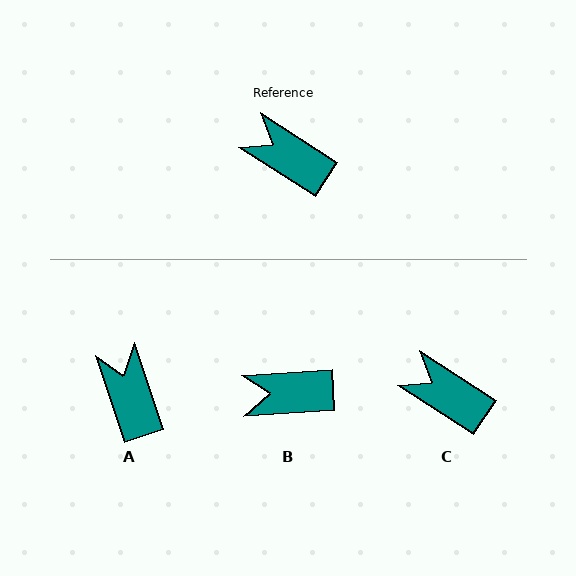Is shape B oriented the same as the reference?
No, it is off by about 37 degrees.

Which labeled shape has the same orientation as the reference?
C.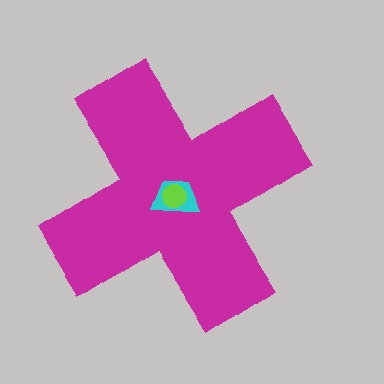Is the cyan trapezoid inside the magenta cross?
Yes.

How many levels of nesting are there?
3.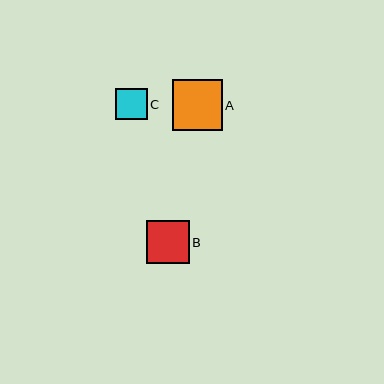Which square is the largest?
Square A is the largest with a size of approximately 50 pixels.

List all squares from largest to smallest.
From largest to smallest: A, B, C.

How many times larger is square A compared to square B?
Square A is approximately 1.2 times the size of square B.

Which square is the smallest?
Square C is the smallest with a size of approximately 31 pixels.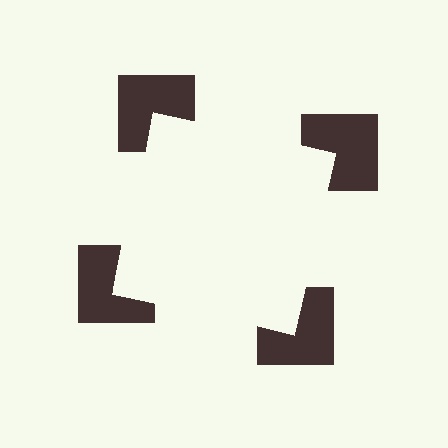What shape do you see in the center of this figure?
An illusory square — its edges are inferred from the aligned wedge cuts in the notched squares, not physically drawn.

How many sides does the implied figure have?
4 sides.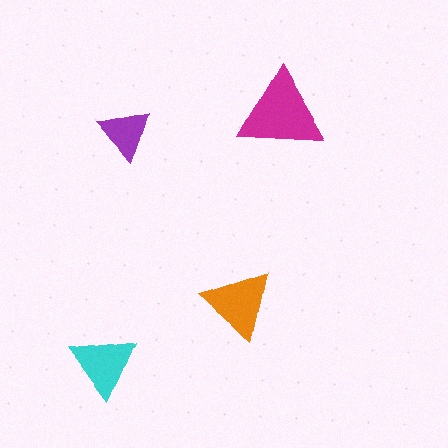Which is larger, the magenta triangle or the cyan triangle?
The magenta one.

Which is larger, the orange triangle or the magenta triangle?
The magenta one.